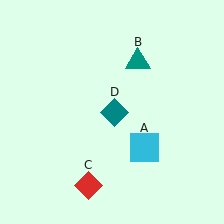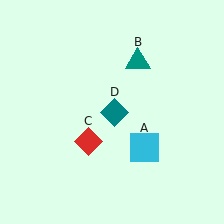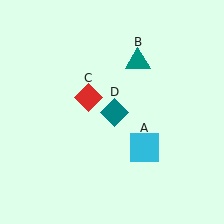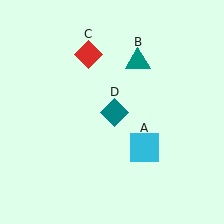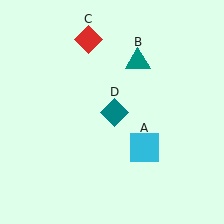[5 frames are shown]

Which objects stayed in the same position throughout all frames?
Cyan square (object A) and teal triangle (object B) and teal diamond (object D) remained stationary.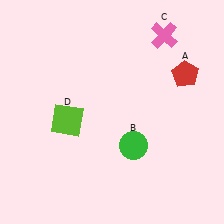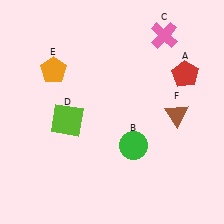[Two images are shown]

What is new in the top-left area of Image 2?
An orange pentagon (E) was added in the top-left area of Image 2.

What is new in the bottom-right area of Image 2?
A brown triangle (F) was added in the bottom-right area of Image 2.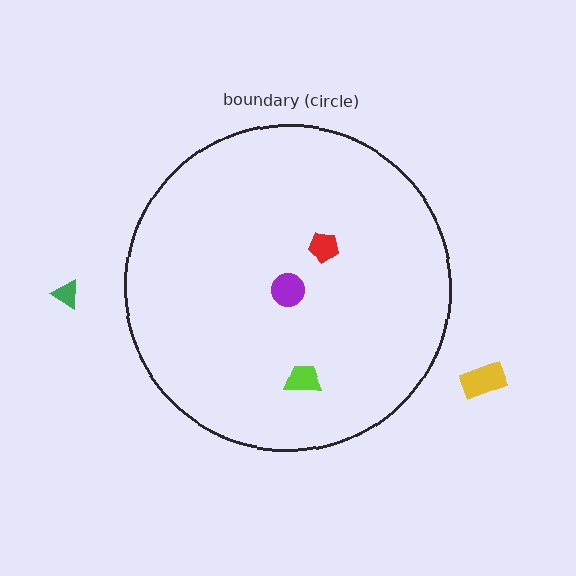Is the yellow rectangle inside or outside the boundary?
Outside.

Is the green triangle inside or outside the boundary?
Outside.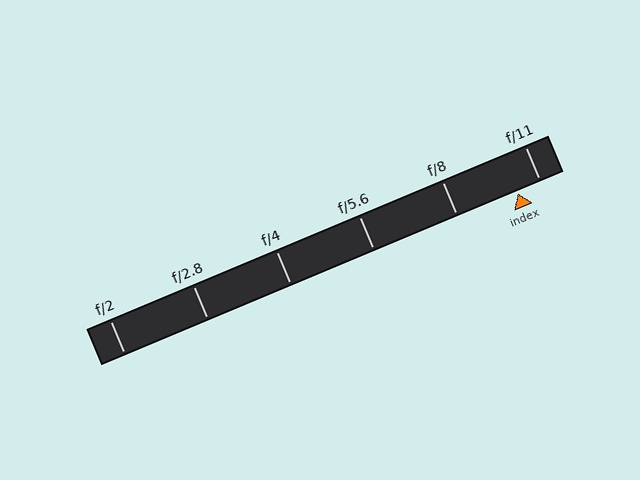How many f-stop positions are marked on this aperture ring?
There are 6 f-stop positions marked.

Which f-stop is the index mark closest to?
The index mark is closest to f/11.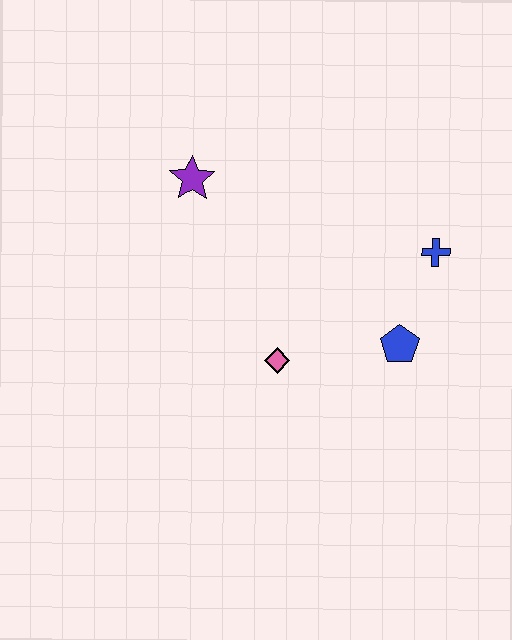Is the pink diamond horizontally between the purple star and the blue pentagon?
Yes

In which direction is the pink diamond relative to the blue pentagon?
The pink diamond is to the left of the blue pentagon.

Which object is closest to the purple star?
The pink diamond is closest to the purple star.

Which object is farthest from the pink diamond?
The purple star is farthest from the pink diamond.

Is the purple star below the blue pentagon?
No